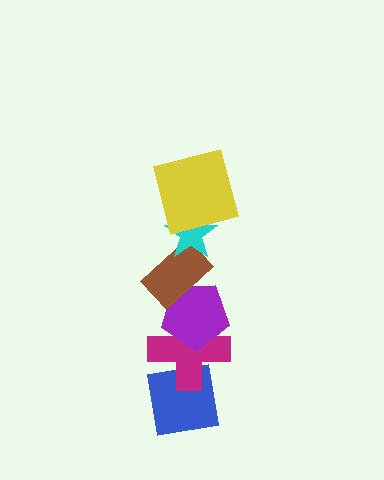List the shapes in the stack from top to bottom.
From top to bottom: the yellow square, the cyan star, the brown rectangle, the purple pentagon, the magenta cross, the blue square.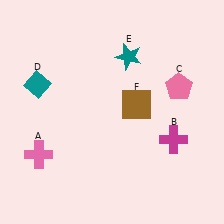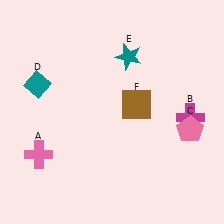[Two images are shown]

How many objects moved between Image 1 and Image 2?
2 objects moved between the two images.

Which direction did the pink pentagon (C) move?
The pink pentagon (C) moved down.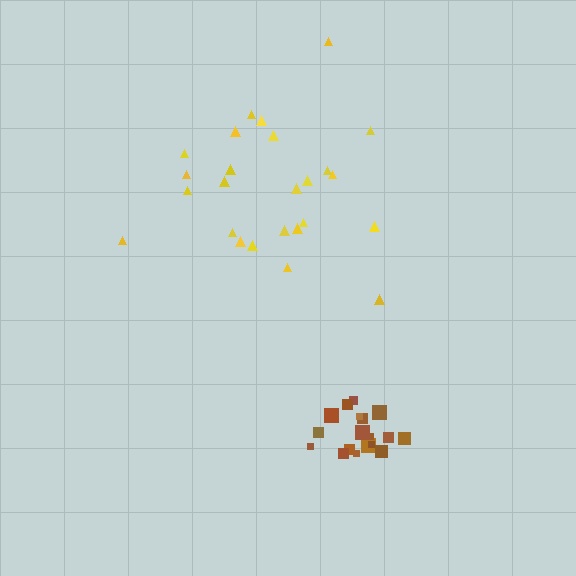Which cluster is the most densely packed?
Brown.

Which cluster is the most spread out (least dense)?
Yellow.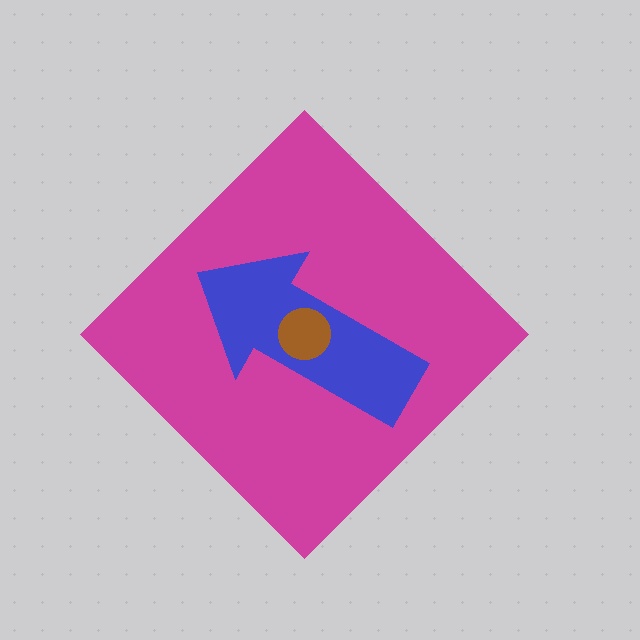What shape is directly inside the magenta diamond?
The blue arrow.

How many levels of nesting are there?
3.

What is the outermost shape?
The magenta diamond.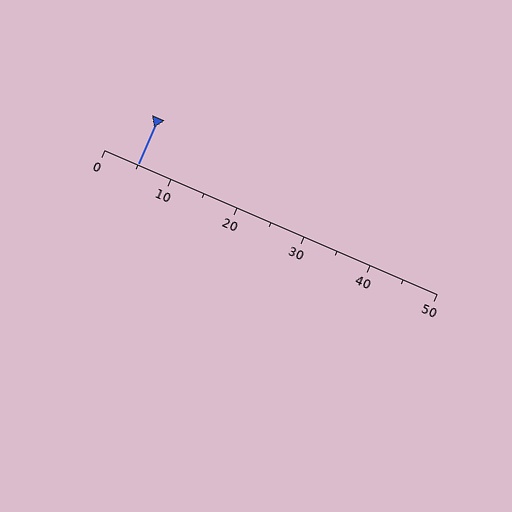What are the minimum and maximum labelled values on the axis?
The axis runs from 0 to 50.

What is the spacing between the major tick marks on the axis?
The major ticks are spaced 10 apart.